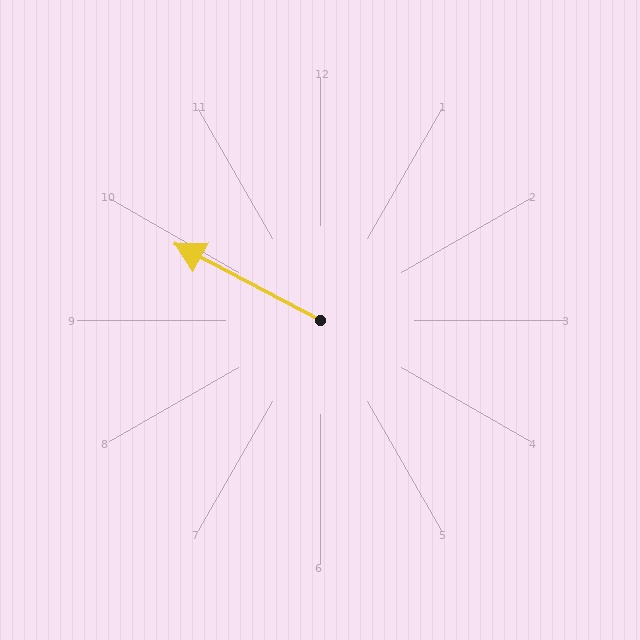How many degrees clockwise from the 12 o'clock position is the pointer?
Approximately 298 degrees.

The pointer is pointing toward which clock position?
Roughly 10 o'clock.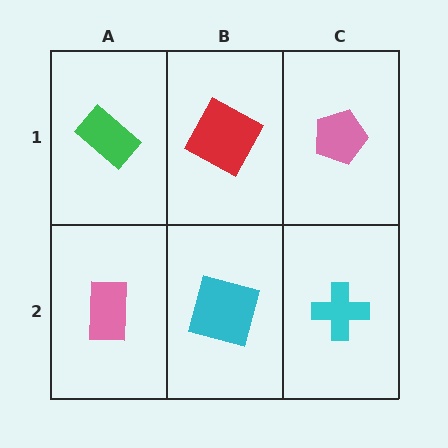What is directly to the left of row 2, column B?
A pink rectangle.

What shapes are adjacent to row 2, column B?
A red square (row 1, column B), a pink rectangle (row 2, column A), a cyan cross (row 2, column C).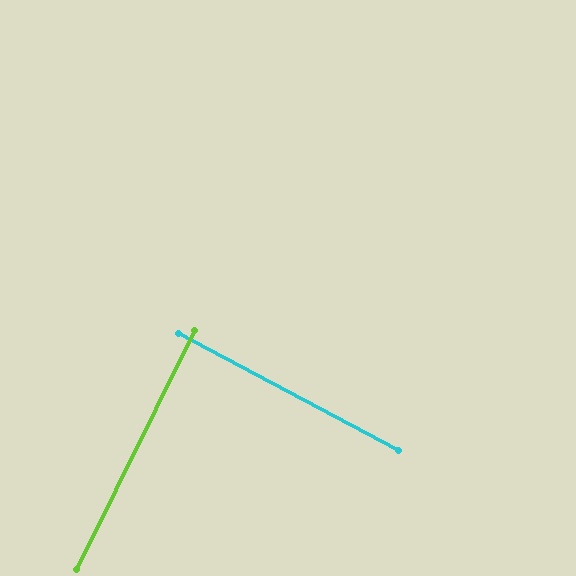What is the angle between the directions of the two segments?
Approximately 88 degrees.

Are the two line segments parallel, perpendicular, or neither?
Perpendicular — they meet at approximately 88°.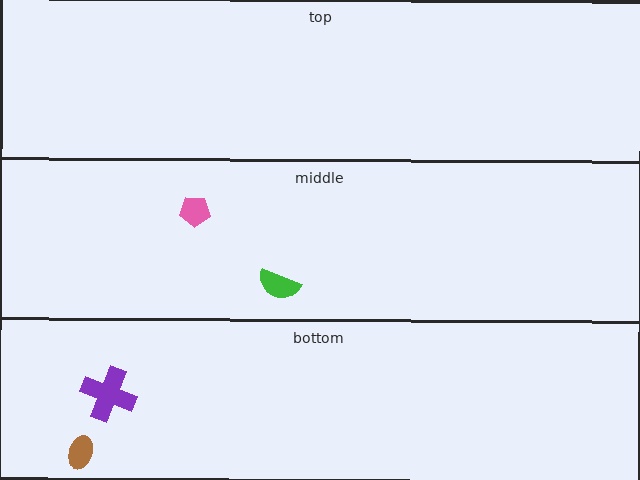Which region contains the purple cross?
The bottom region.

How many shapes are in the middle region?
2.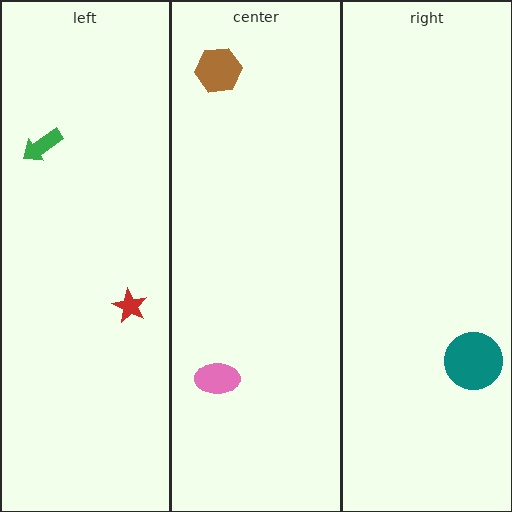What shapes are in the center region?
The pink ellipse, the brown hexagon.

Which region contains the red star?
The left region.